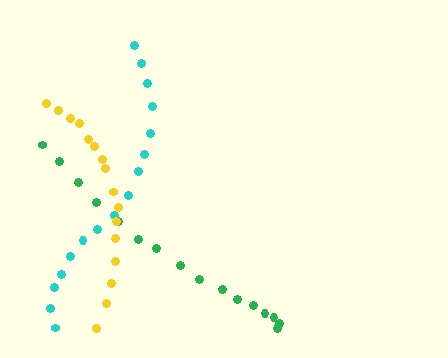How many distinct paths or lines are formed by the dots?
There are 3 distinct paths.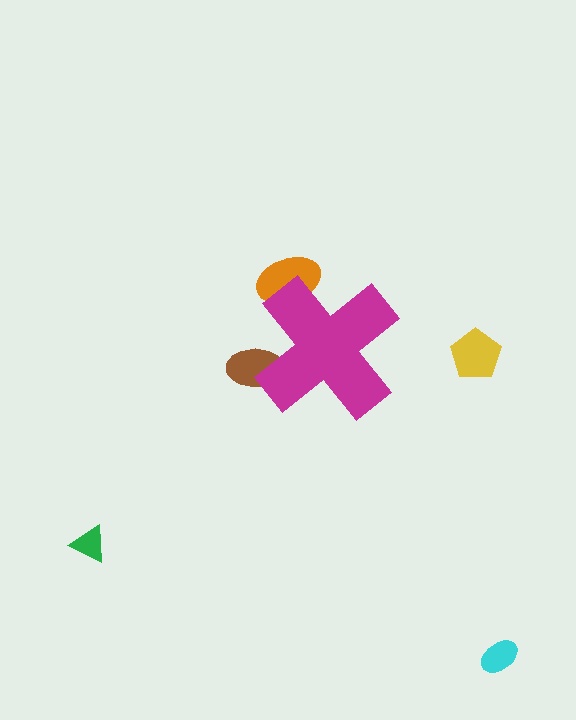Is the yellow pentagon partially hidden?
No, the yellow pentagon is fully visible.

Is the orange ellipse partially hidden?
Yes, the orange ellipse is partially hidden behind the magenta cross.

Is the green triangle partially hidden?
No, the green triangle is fully visible.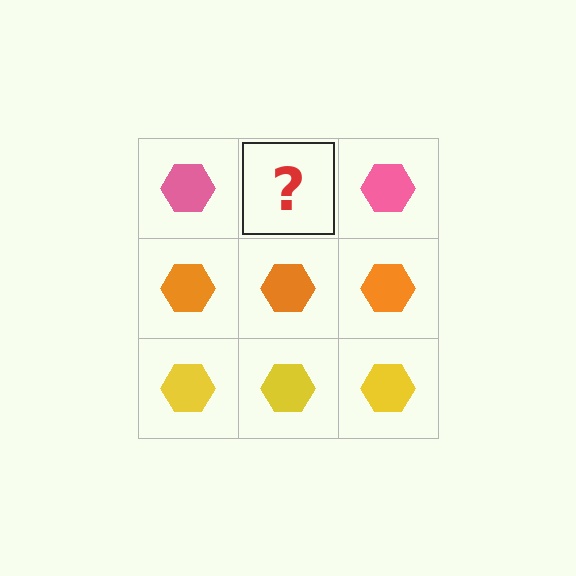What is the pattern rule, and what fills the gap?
The rule is that each row has a consistent color. The gap should be filled with a pink hexagon.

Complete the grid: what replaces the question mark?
The question mark should be replaced with a pink hexagon.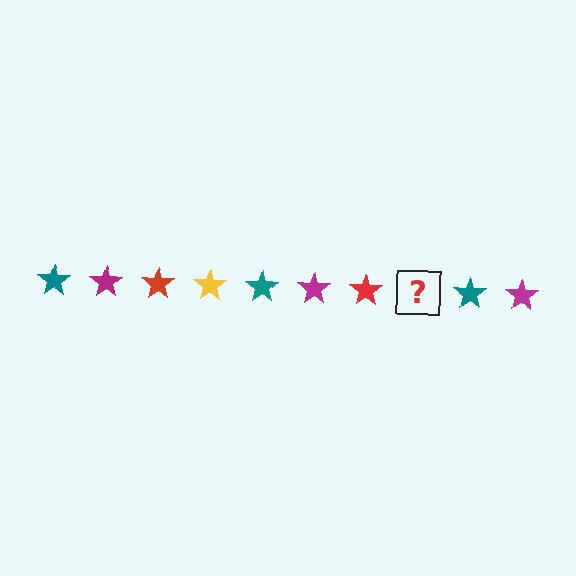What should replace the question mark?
The question mark should be replaced with a yellow star.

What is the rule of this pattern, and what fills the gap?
The rule is that the pattern cycles through teal, magenta, red, yellow stars. The gap should be filled with a yellow star.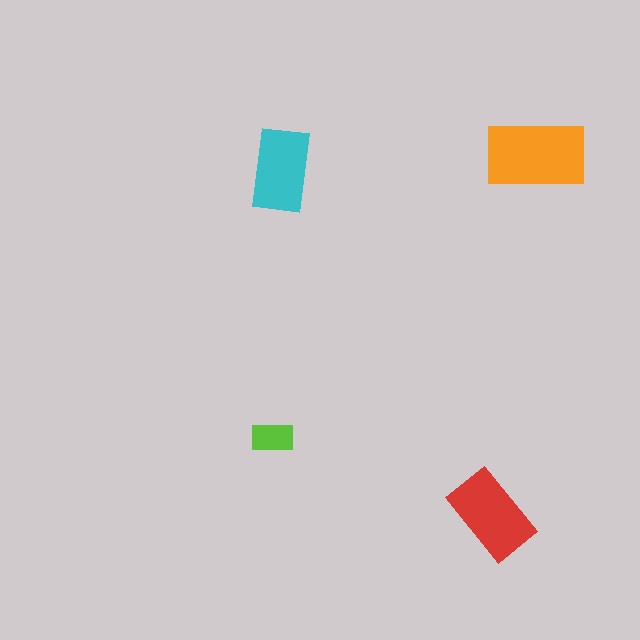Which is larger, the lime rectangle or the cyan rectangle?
The cyan one.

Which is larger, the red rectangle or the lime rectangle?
The red one.